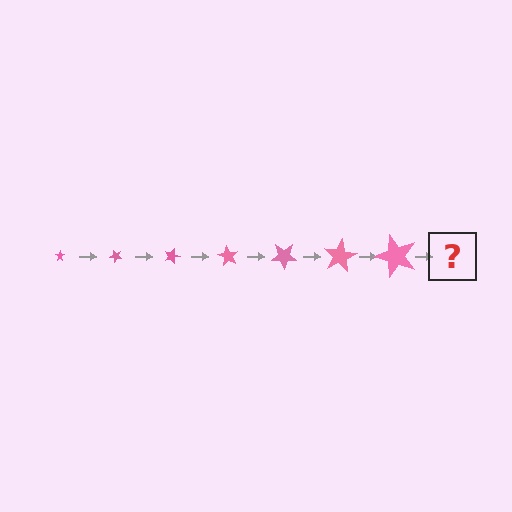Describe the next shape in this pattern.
It should be a star, larger than the previous one and rotated 315 degrees from the start.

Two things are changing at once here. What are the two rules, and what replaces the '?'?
The two rules are that the star grows larger each step and it rotates 45 degrees each step. The '?' should be a star, larger than the previous one and rotated 315 degrees from the start.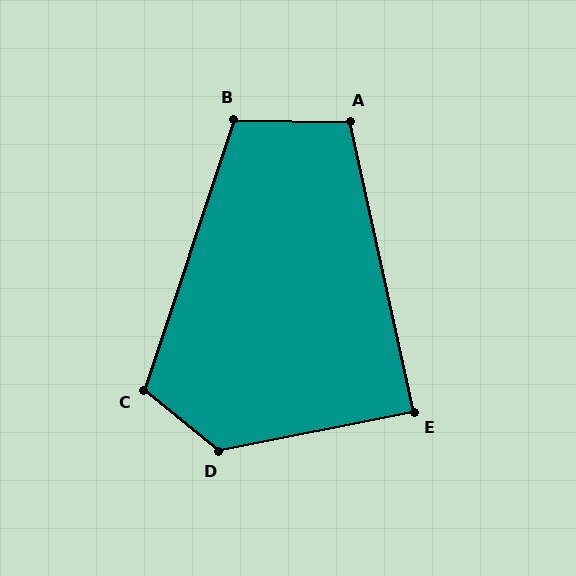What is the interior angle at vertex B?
Approximately 107 degrees (obtuse).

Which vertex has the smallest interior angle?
E, at approximately 89 degrees.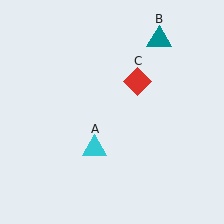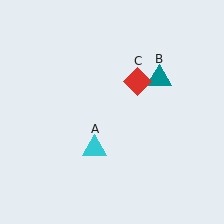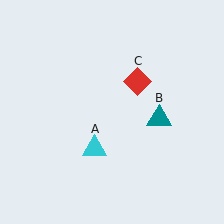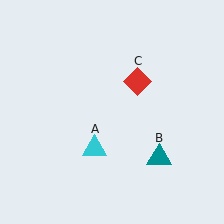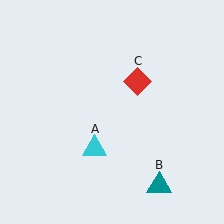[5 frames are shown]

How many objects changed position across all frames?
1 object changed position: teal triangle (object B).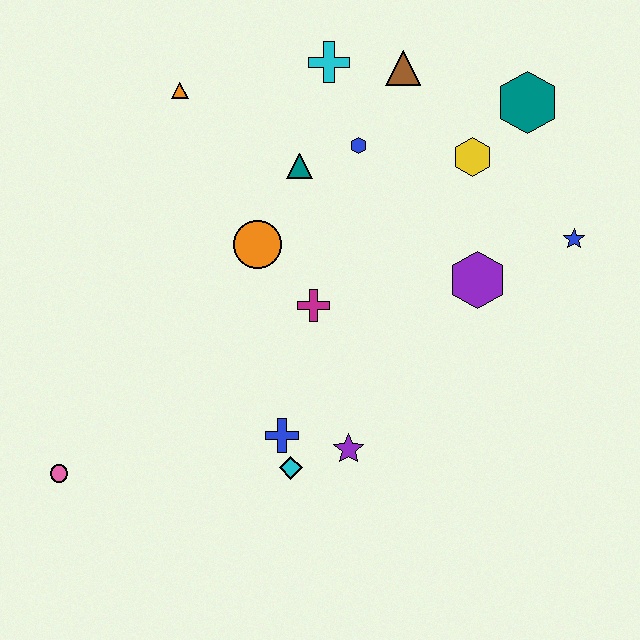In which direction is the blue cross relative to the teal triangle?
The blue cross is below the teal triangle.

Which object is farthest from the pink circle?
The teal hexagon is farthest from the pink circle.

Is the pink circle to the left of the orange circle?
Yes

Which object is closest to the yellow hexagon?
The teal hexagon is closest to the yellow hexagon.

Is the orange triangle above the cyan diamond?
Yes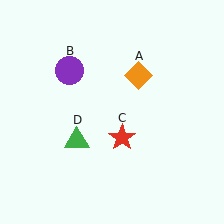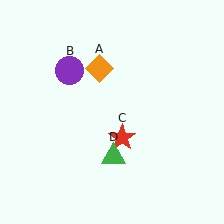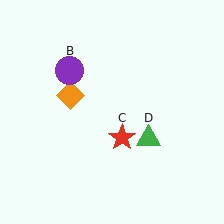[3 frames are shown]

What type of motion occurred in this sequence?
The orange diamond (object A), green triangle (object D) rotated counterclockwise around the center of the scene.